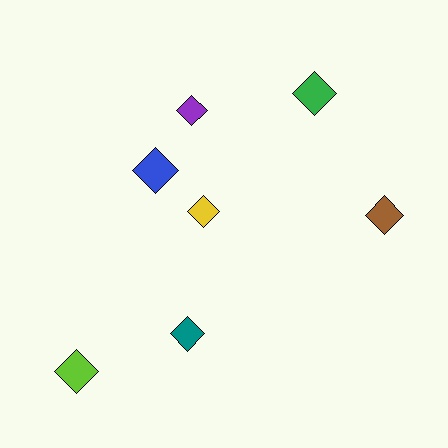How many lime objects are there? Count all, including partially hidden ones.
There is 1 lime object.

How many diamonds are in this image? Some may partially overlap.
There are 7 diamonds.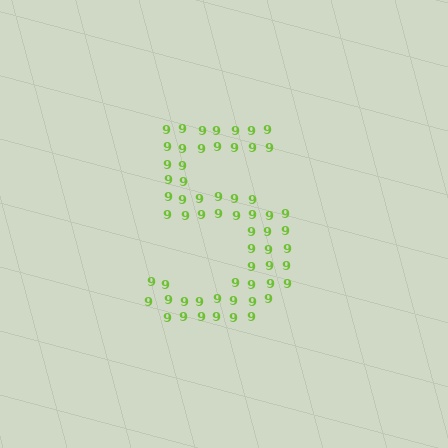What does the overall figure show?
The overall figure shows the digit 5.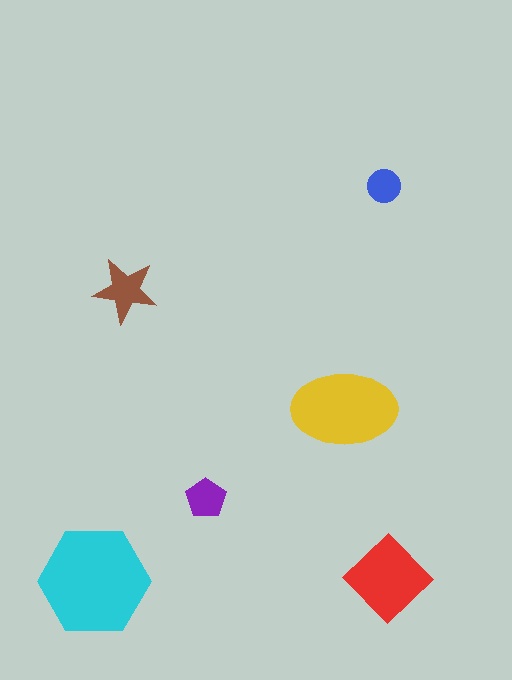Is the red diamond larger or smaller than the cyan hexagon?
Smaller.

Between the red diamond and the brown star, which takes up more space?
The red diamond.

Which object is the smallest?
The blue circle.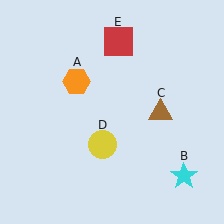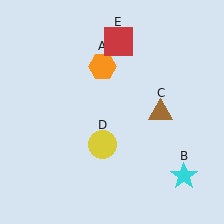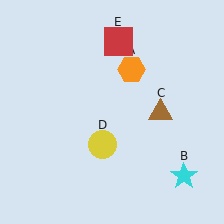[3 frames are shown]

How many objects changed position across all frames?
1 object changed position: orange hexagon (object A).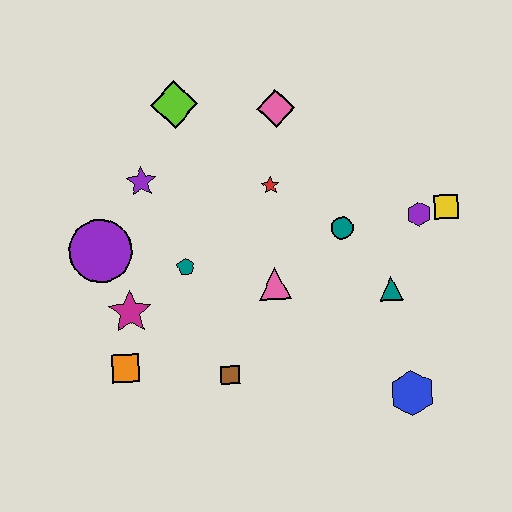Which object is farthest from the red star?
The blue hexagon is farthest from the red star.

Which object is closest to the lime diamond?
The purple star is closest to the lime diamond.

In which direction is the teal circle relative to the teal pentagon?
The teal circle is to the right of the teal pentagon.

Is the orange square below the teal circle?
Yes